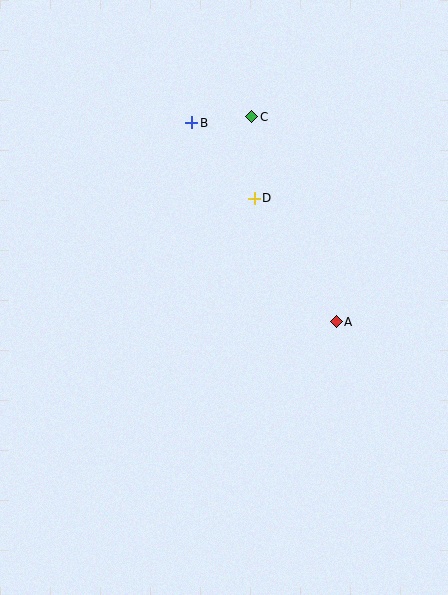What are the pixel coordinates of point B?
Point B is at (192, 123).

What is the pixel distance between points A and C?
The distance between A and C is 222 pixels.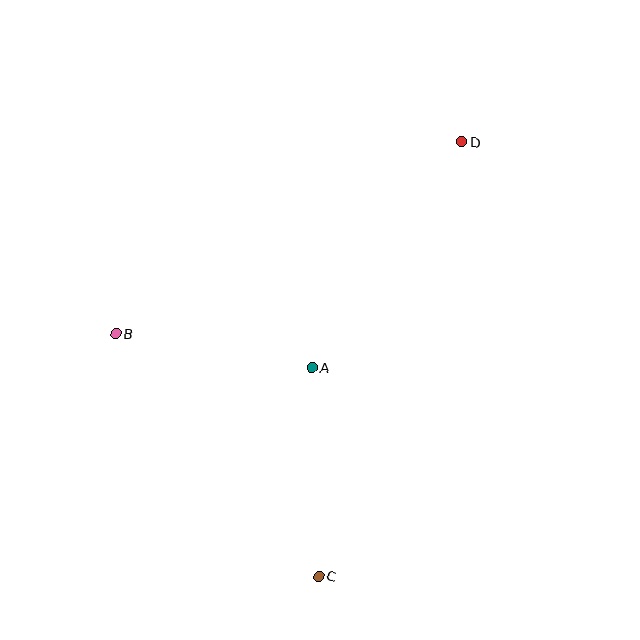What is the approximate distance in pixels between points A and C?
The distance between A and C is approximately 209 pixels.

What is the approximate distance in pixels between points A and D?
The distance between A and D is approximately 271 pixels.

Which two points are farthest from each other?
Points C and D are farthest from each other.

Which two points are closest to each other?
Points A and B are closest to each other.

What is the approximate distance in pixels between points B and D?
The distance between B and D is approximately 396 pixels.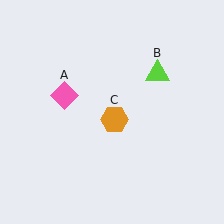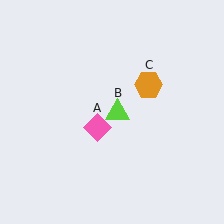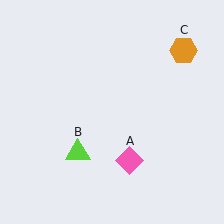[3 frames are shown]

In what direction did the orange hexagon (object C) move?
The orange hexagon (object C) moved up and to the right.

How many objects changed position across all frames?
3 objects changed position: pink diamond (object A), lime triangle (object B), orange hexagon (object C).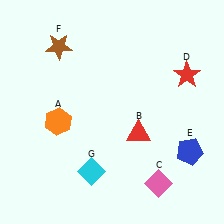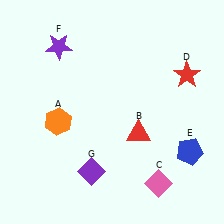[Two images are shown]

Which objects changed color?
F changed from brown to purple. G changed from cyan to purple.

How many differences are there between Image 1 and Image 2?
There are 2 differences between the two images.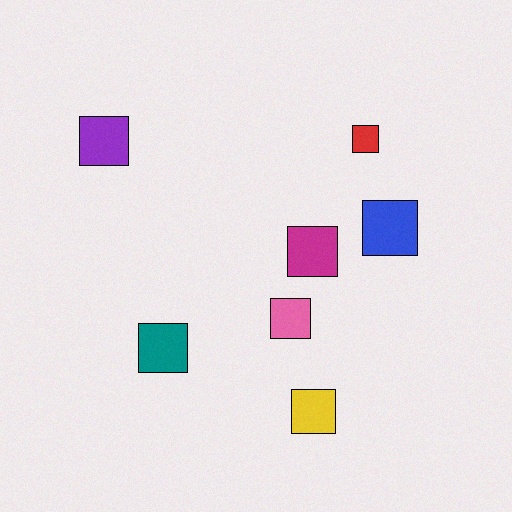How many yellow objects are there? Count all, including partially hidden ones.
There is 1 yellow object.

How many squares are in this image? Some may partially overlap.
There are 7 squares.